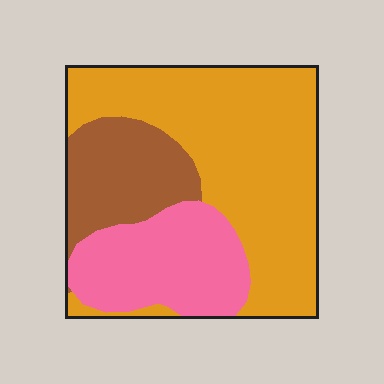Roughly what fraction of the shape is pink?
Pink takes up about one quarter (1/4) of the shape.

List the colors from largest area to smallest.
From largest to smallest: orange, pink, brown.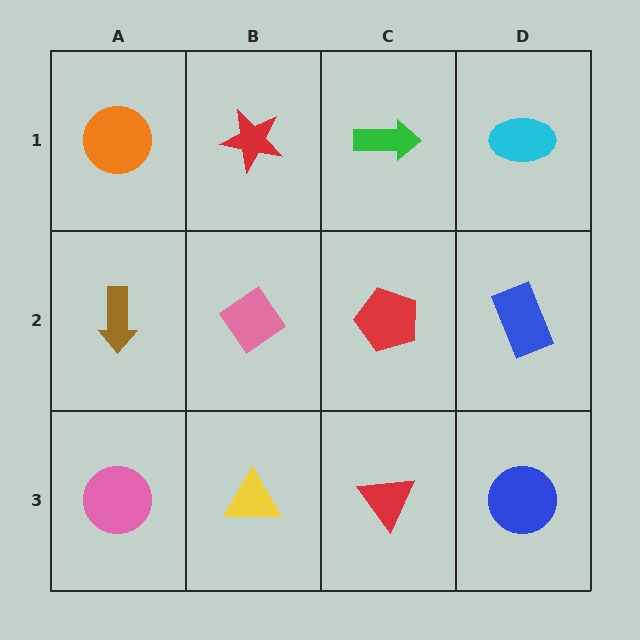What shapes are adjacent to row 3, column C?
A red pentagon (row 2, column C), a yellow triangle (row 3, column B), a blue circle (row 3, column D).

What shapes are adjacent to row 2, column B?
A red star (row 1, column B), a yellow triangle (row 3, column B), a brown arrow (row 2, column A), a red pentagon (row 2, column C).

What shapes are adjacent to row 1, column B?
A pink diamond (row 2, column B), an orange circle (row 1, column A), a green arrow (row 1, column C).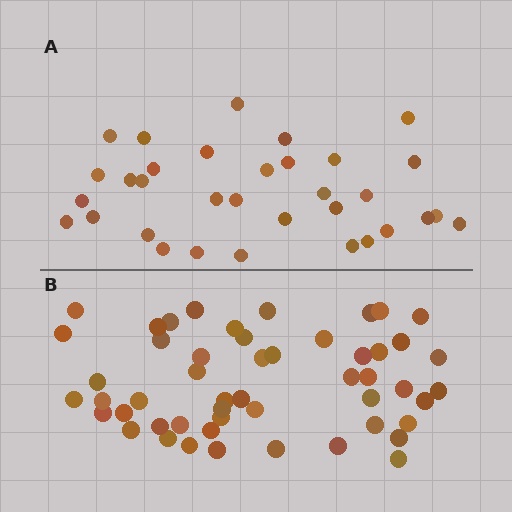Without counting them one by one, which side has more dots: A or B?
Region B (the bottom region) has more dots.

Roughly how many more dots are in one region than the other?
Region B has approximately 20 more dots than region A.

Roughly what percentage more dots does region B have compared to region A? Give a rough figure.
About 55% more.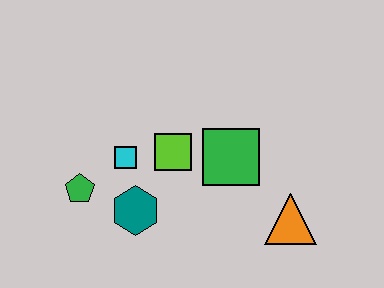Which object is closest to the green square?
The lime square is closest to the green square.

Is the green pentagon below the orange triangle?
No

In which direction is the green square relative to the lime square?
The green square is to the right of the lime square.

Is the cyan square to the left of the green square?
Yes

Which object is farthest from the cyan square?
The orange triangle is farthest from the cyan square.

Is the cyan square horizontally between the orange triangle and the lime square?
No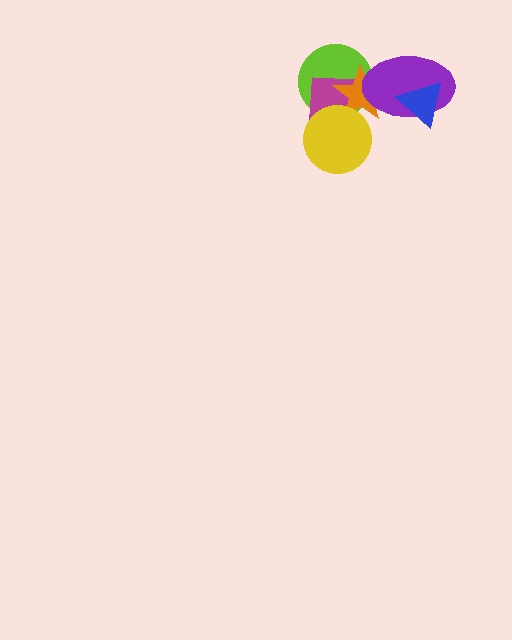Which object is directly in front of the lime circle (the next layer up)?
The magenta square is directly in front of the lime circle.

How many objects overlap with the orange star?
4 objects overlap with the orange star.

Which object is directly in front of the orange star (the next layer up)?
The purple ellipse is directly in front of the orange star.